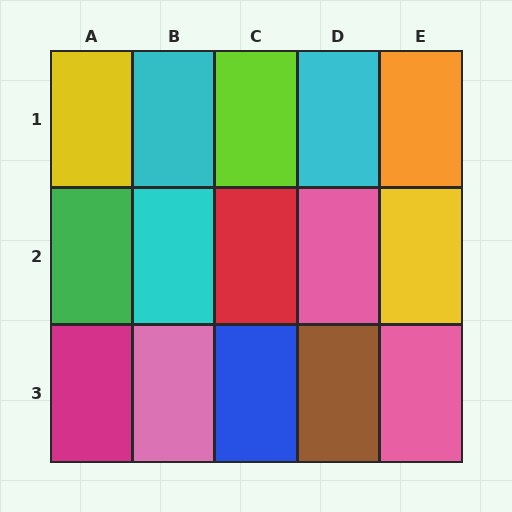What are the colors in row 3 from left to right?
Magenta, pink, blue, brown, pink.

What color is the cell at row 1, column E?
Orange.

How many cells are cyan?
3 cells are cyan.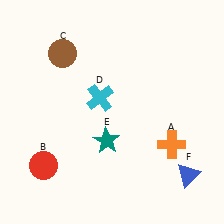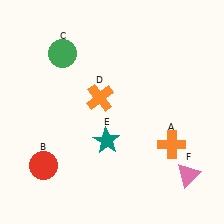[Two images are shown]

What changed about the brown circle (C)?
In Image 1, C is brown. In Image 2, it changed to green.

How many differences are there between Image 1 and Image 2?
There are 3 differences between the two images.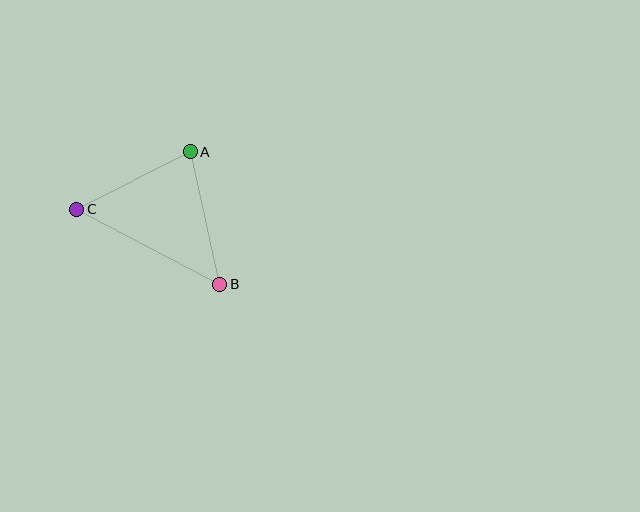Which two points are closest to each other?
Points A and C are closest to each other.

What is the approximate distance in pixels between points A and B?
The distance between A and B is approximately 136 pixels.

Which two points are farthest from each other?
Points B and C are farthest from each other.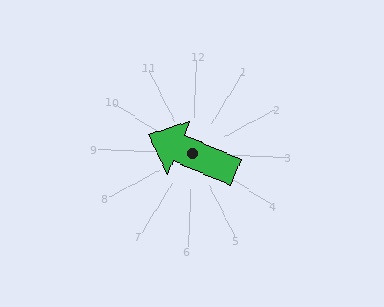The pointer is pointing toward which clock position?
Roughly 10 o'clock.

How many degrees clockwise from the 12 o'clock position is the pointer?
Approximately 291 degrees.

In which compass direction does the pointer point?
West.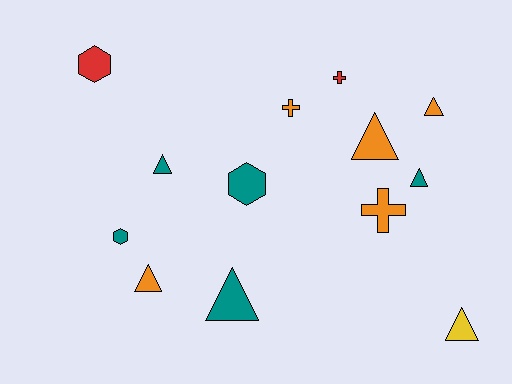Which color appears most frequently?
Orange, with 5 objects.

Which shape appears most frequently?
Triangle, with 7 objects.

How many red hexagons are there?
There is 1 red hexagon.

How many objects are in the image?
There are 13 objects.